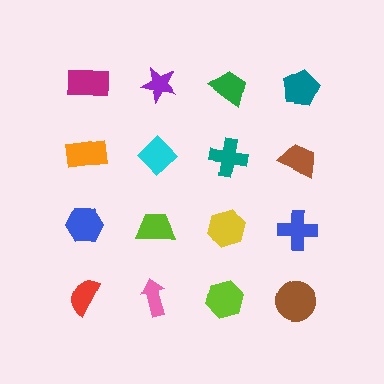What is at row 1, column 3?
A green trapezoid.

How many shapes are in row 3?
4 shapes.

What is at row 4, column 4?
A brown circle.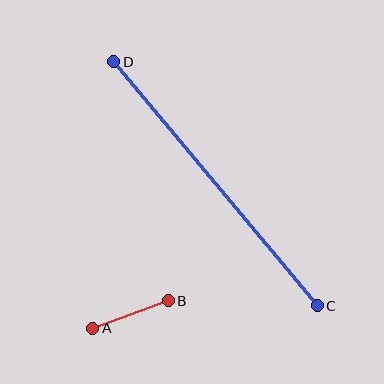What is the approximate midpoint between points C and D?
The midpoint is at approximately (215, 184) pixels.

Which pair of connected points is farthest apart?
Points C and D are farthest apart.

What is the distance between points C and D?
The distance is approximately 318 pixels.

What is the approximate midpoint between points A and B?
The midpoint is at approximately (131, 315) pixels.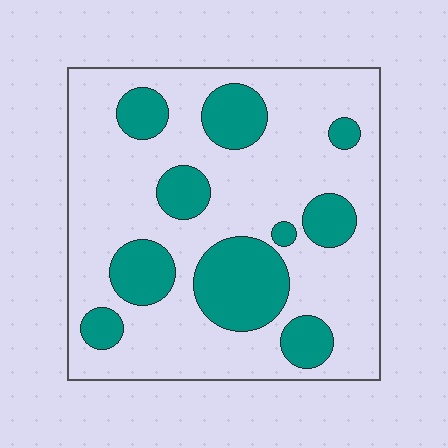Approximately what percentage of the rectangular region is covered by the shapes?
Approximately 25%.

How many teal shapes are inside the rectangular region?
10.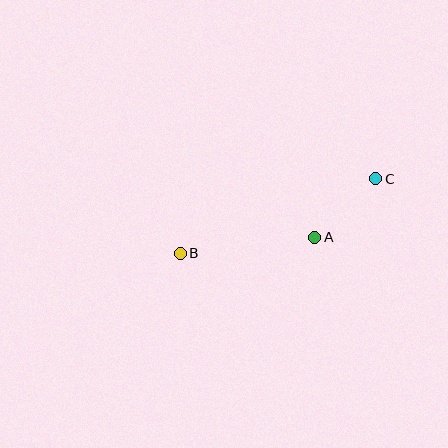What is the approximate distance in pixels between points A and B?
The distance between A and B is approximately 135 pixels.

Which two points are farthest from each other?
Points B and C are farthest from each other.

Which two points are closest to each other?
Points A and C are closest to each other.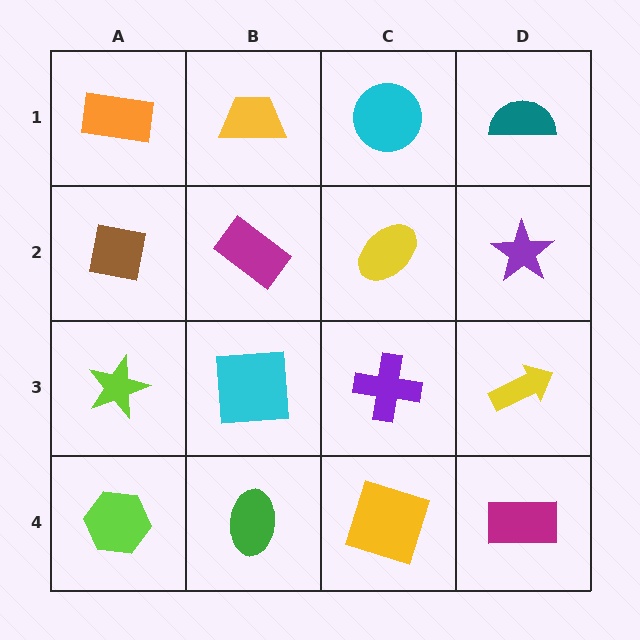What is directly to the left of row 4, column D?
A yellow square.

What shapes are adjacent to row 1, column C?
A yellow ellipse (row 2, column C), a yellow trapezoid (row 1, column B), a teal semicircle (row 1, column D).